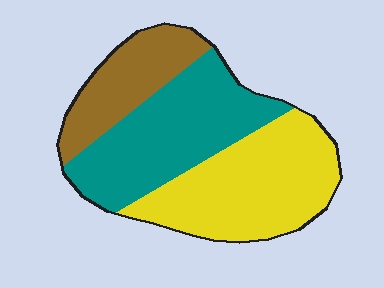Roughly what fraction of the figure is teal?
Teal covers around 40% of the figure.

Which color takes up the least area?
Brown, at roughly 20%.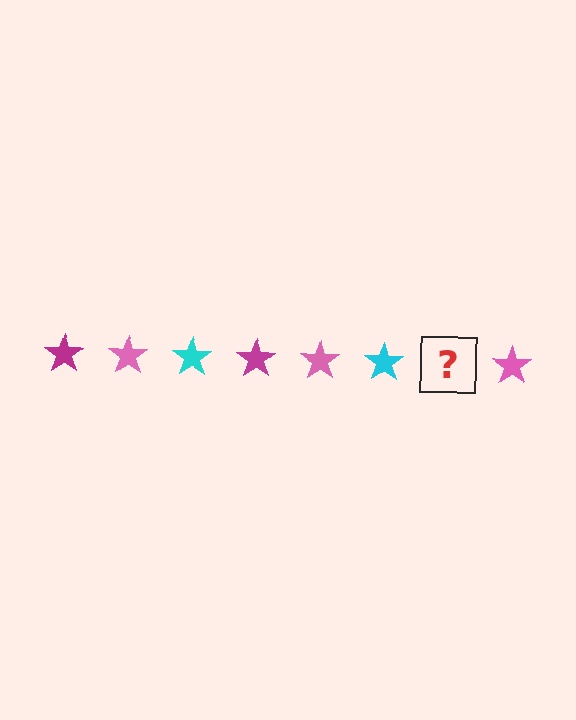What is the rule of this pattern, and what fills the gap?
The rule is that the pattern cycles through magenta, pink, cyan stars. The gap should be filled with a magenta star.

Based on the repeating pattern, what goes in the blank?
The blank should be a magenta star.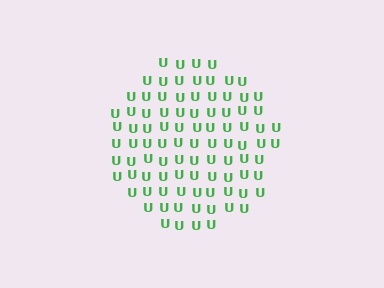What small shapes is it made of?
It is made of small letter U's.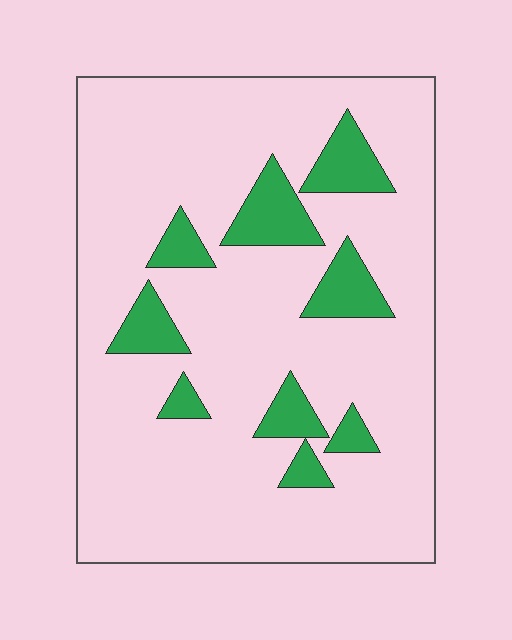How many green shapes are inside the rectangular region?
9.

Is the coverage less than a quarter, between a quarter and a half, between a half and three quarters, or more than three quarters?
Less than a quarter.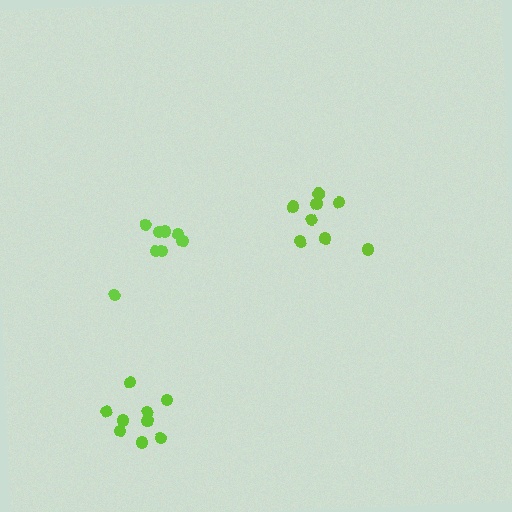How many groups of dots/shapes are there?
There are 3 groups.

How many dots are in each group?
Group 1: 9 dots, Group 2: 9 dots, Group 3: 8 dots (26 total).